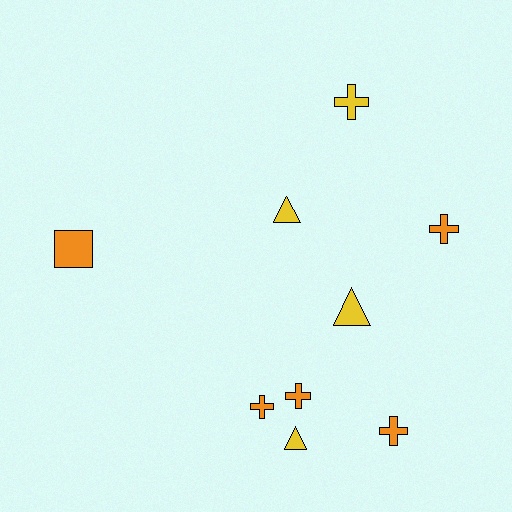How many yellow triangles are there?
There are 3 yellow triangles.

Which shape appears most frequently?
Cross, with 5 objects.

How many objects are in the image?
There are 9 objects.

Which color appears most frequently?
Orange, with 5 objects.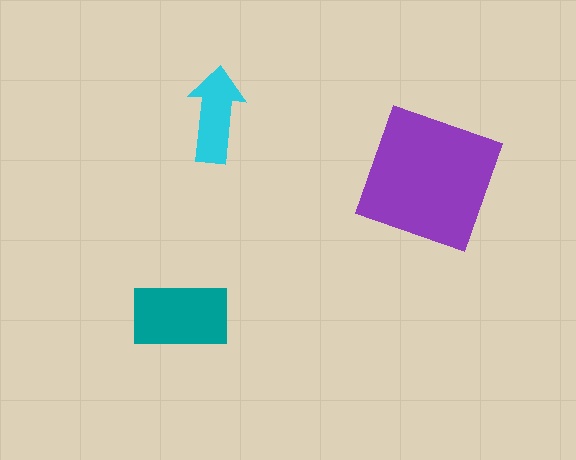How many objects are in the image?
There are 3 objects in the image.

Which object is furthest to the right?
The purple square is rightmost.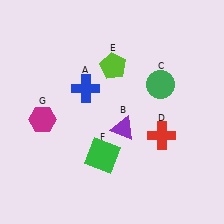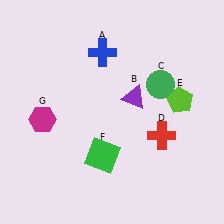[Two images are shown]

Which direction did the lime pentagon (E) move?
The lime pentagon (E) moved right.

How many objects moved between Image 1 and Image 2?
3 objects moved between the two images.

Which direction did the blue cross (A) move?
The blue cross (A) moved up.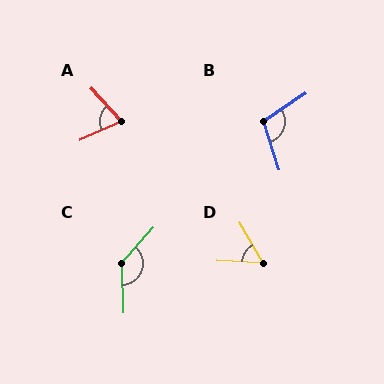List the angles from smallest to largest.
D (57°), A (72°), B (105°), C (137°).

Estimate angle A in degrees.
Approximately 72 degrees.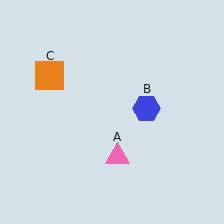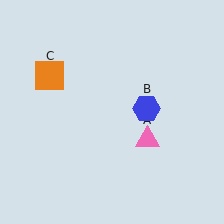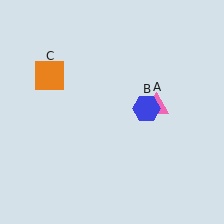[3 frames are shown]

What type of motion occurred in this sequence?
The pink triangle (object A) rotated counterclockwise around the center of the scene.